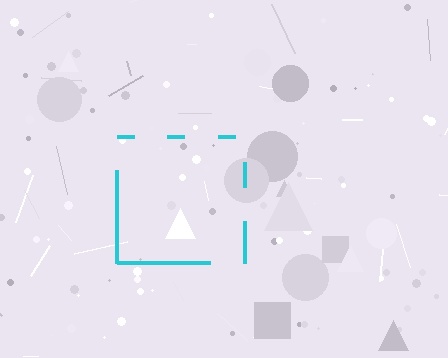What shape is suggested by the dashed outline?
The dashed outline suggests a square.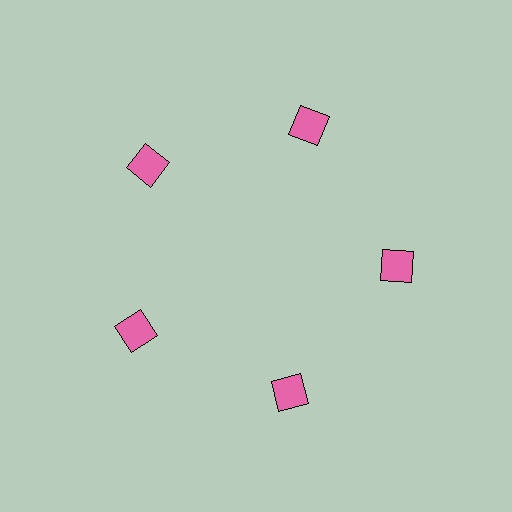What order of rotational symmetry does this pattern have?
This pattern has 5-fold rotational symmetry.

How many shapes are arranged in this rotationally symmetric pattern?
There are 5 shapes, arranged in 5 groups of 1.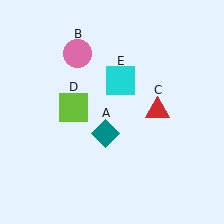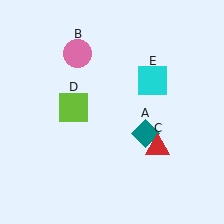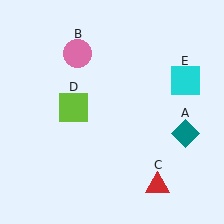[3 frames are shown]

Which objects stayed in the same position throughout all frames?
Pink circle (object B) and lime square (object D) remained stationary.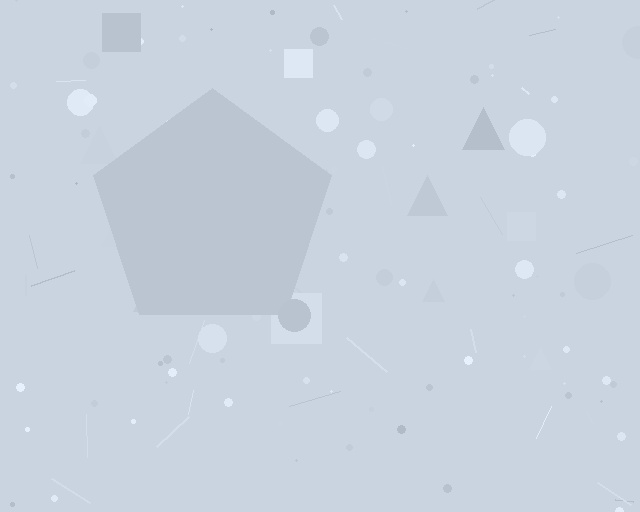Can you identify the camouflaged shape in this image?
The camouflaged shape is a pentagon.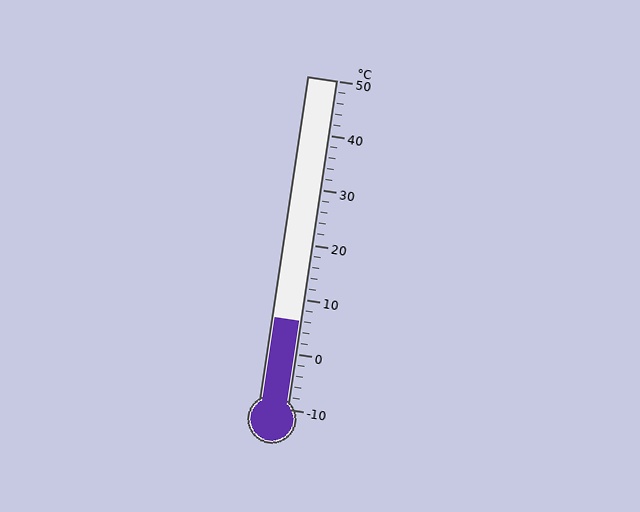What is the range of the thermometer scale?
The thermometer scale ranges from -10°C to 50°C.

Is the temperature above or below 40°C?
The temperature is below 40°C.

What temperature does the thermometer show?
The thermometer shows approximately 6°C.